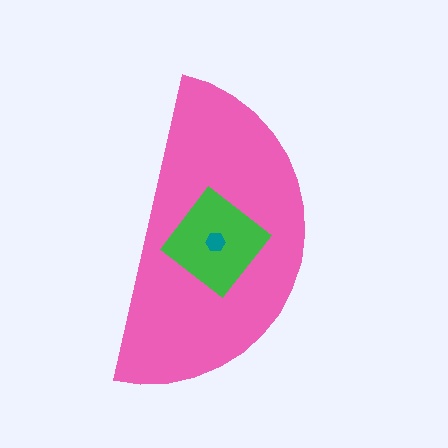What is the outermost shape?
The pink semicircle.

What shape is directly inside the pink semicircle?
The green diamond.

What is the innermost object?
The teal hexagon.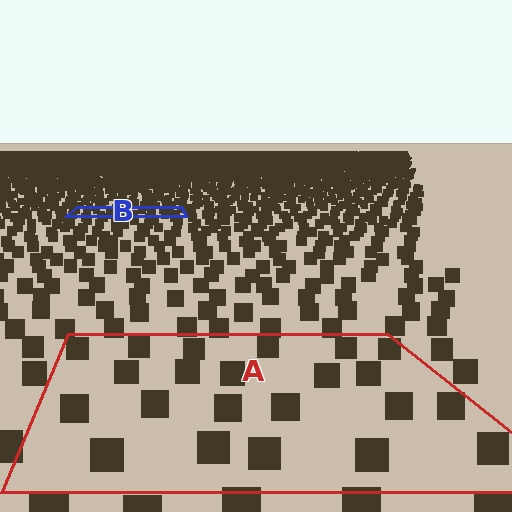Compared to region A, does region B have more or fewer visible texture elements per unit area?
Region B has more texture elements per unit area — they are packed more densely because it is farther away.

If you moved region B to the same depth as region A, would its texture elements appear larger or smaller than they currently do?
They would appear larger. At a closer depth, the same texture elements are projected at a bigger on-screen size.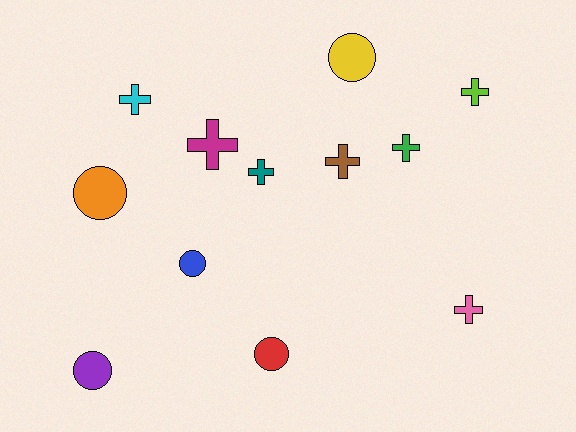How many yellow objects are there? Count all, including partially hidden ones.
There is 1 yellow object.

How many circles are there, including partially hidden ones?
There are 5 circles.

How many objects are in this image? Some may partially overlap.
There are 12 objects.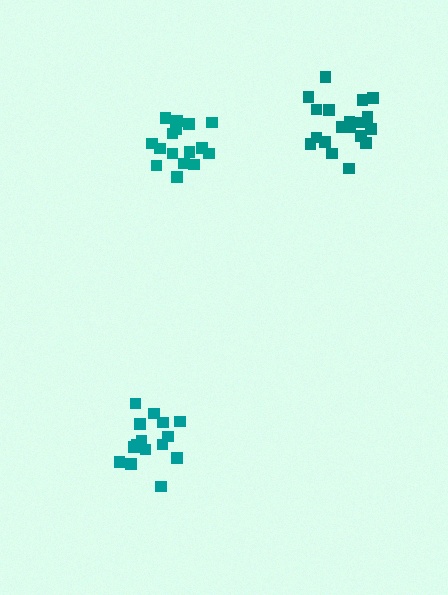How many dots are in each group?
Group 1: 19 dots, Group 2: 15 dots, Group 3: 16 dots (50 total).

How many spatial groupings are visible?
There are 3 spatial groupings.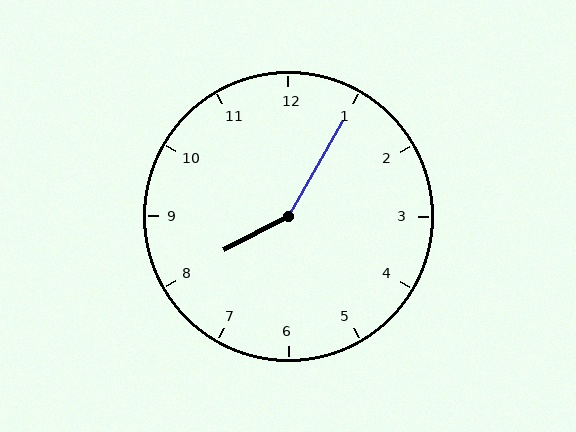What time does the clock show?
8:05.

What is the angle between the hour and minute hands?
Approximately 148 degrees.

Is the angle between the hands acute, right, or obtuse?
It is obtuse.